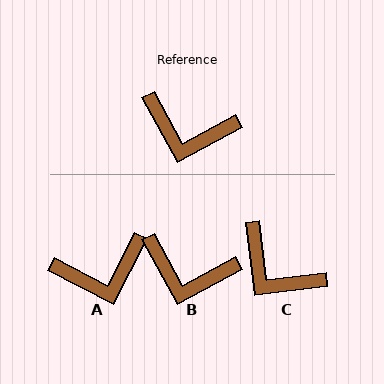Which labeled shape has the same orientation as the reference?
B.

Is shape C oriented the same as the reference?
No, it is off by about 22 degrees.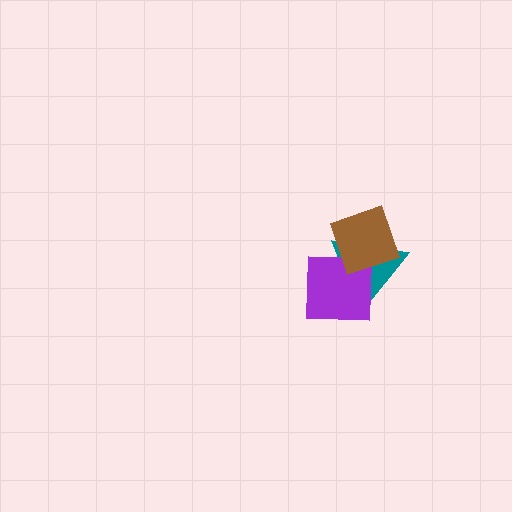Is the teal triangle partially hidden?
Yes, it is partially covered by another shape.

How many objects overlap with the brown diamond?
2 objects overlap with the brown diamond.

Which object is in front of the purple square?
The brown diamond is in front of the purple square.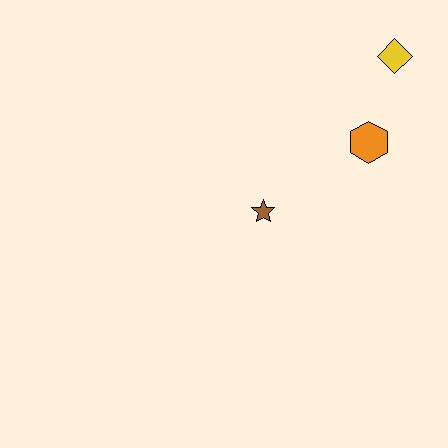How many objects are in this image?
There are 3 objects.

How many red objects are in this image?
There are no red objects.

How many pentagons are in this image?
There are no pentagons.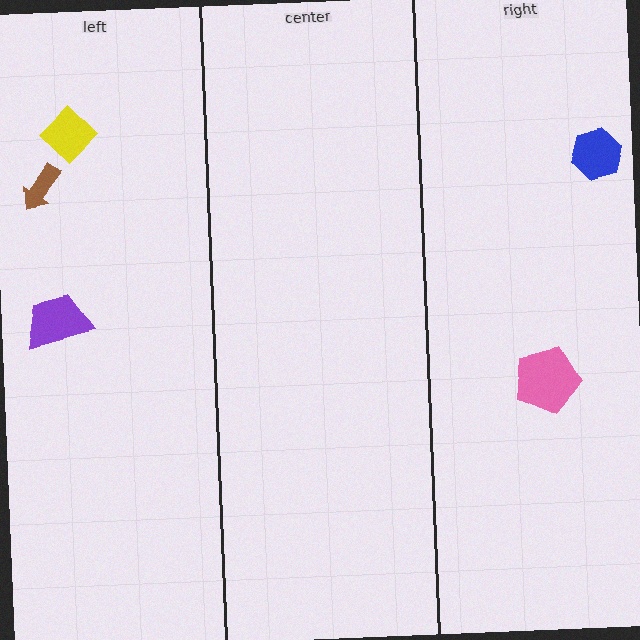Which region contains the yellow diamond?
The left region.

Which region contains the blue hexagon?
The right region.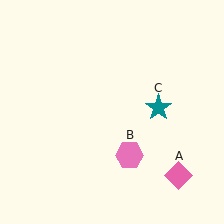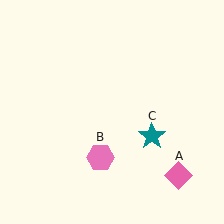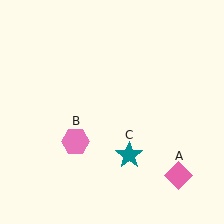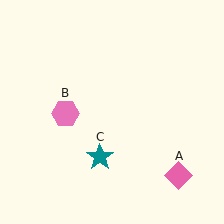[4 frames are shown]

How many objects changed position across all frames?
2 objects changed position: pink hexagon (object B), teal star (object C).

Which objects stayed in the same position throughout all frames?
Pink diamond (object A) remained stationary.